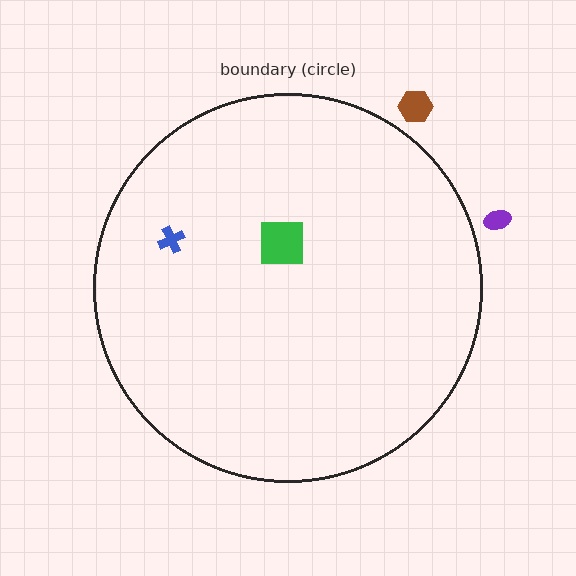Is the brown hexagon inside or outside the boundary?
Outside.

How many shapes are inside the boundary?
2 inside, 2 outside.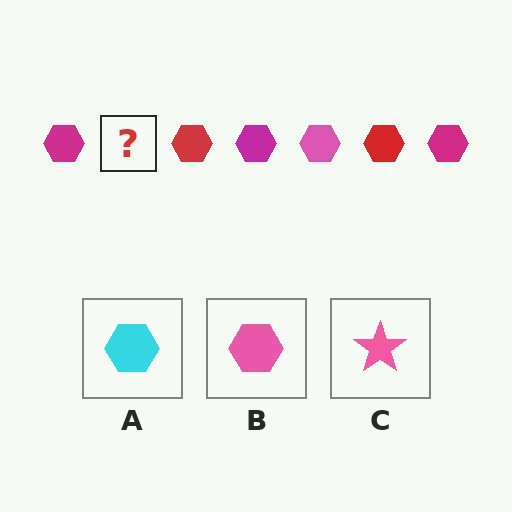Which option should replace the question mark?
Option B.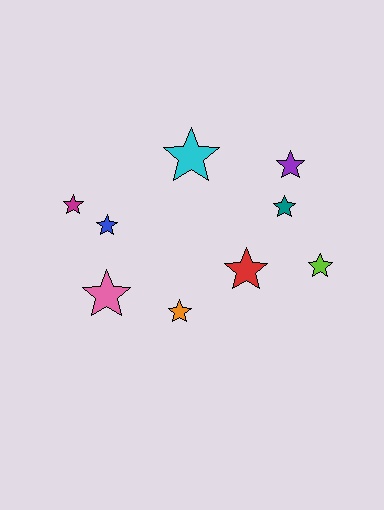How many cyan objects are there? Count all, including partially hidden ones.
There is 1 cyan object.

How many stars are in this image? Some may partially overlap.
There are 9 stars.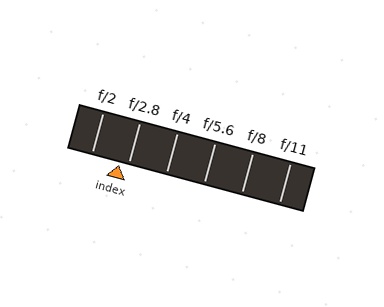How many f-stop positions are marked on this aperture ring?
There are 6 f-stop positions marked.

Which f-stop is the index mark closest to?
The index mark is closest to f/2.8.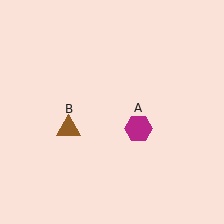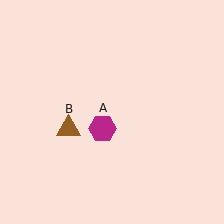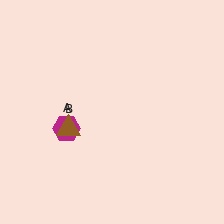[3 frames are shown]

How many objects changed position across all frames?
1 object changed position: magenta hexagon (object A).